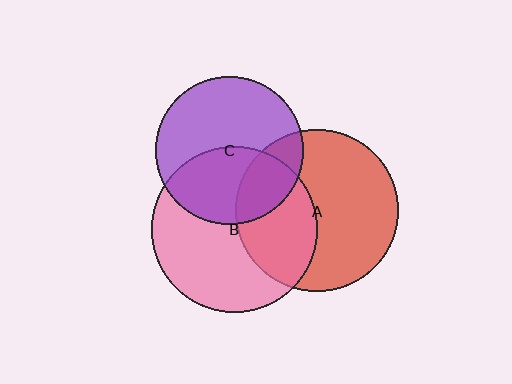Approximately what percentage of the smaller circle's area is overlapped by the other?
Approximately 40%.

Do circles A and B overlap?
Yes.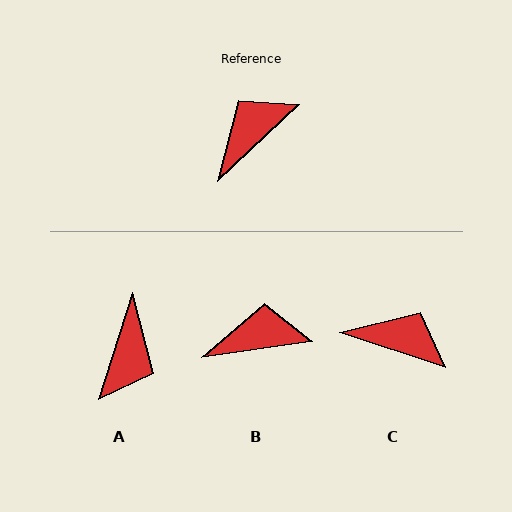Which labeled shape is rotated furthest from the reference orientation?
A, about 151 degrees away.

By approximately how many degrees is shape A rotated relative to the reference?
Approximately 151 degrees clockwise.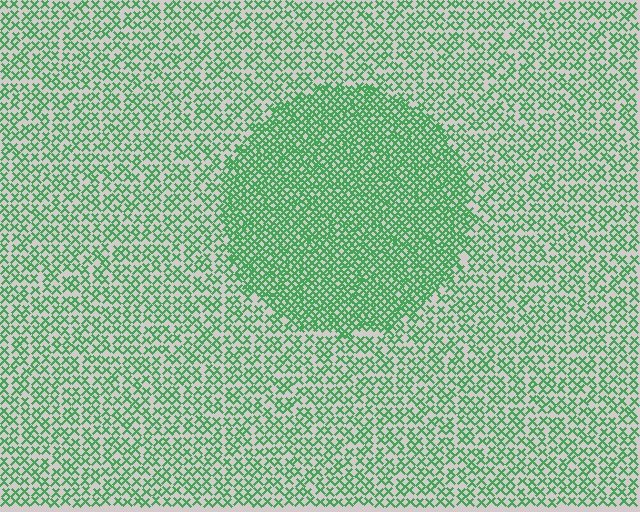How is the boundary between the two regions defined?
The boundary is defined by a change in element density (approximately 2.0x ratio). All elements are the same color, size, and shape.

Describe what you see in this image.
The image contains small green elements arranged at two different densities. A circle-shaped region is visible where the elements are more densely packed than the surrounding area.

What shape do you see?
I see a circle.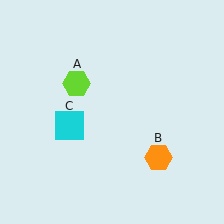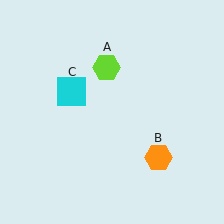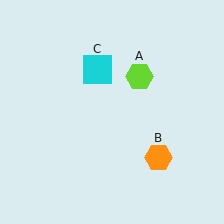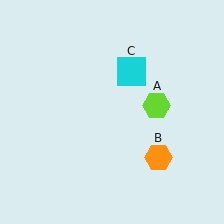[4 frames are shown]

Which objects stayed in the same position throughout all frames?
Orange hexagon (object B) remained stationary.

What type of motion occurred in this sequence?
The lime hexagon (object A), cyan square (object C) rotated clockwise around the center of the scene.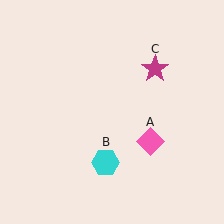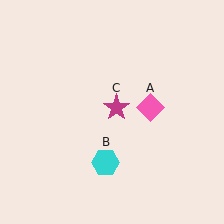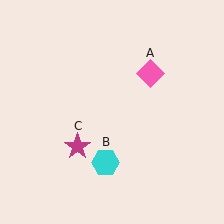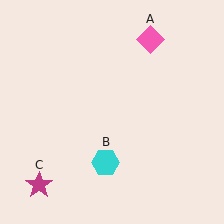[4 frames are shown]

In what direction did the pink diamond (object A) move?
The pink diamond (object A) moved up.